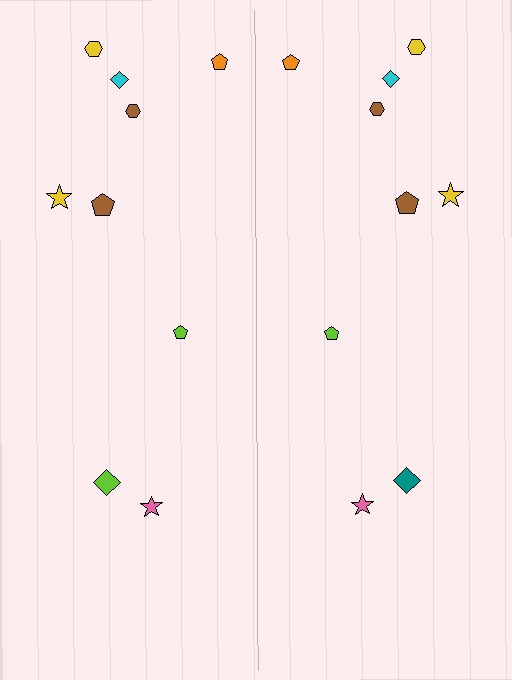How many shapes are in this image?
There are 18 shapes in this image.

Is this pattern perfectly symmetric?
No, the pattern is not perfectly symmetric. The teal diamond on the right side breaks the symmetry — its mirror counterpart is lime.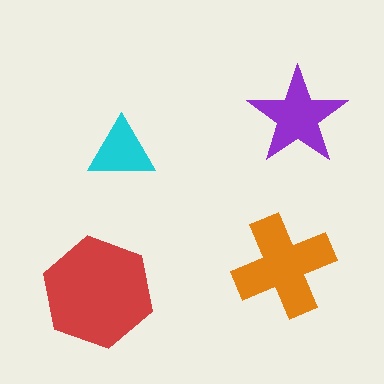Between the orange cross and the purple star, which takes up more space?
The orange cross.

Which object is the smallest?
The cyan triangle.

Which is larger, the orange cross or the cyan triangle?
The orange cross.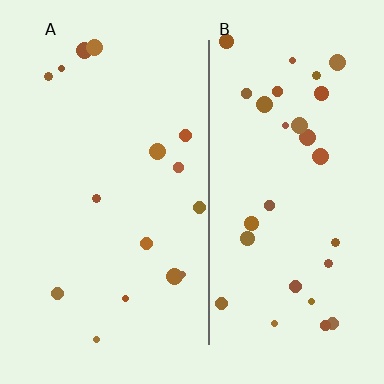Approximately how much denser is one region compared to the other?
Approximately 1.9× — region B over region A.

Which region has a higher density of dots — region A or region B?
B (the right).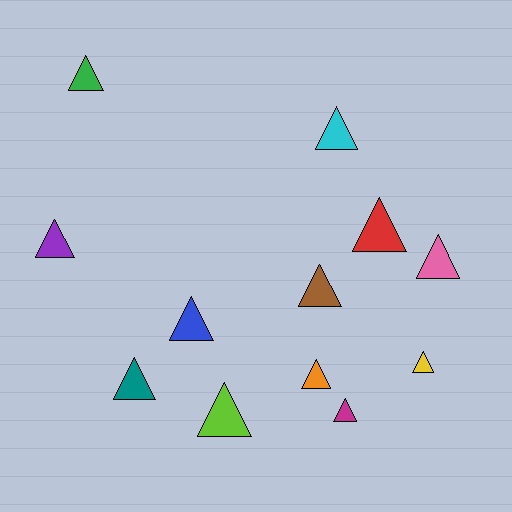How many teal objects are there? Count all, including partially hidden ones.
There is 1 teal object.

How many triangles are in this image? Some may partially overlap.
There are 12 triangles.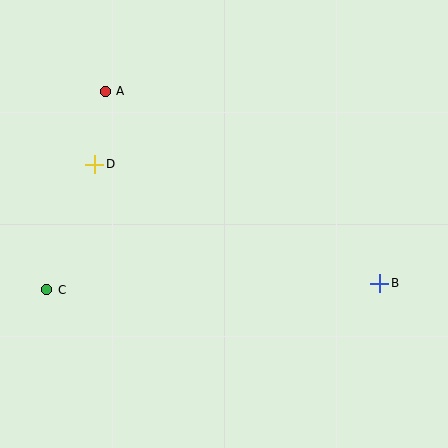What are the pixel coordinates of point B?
Point B is at (380, 283).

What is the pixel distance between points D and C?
The distance between D and C is 134 pixels.